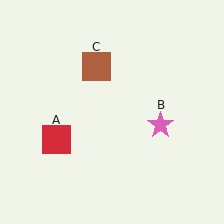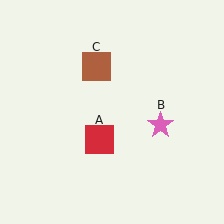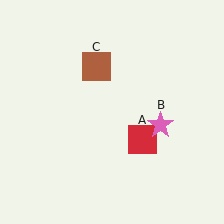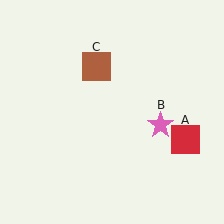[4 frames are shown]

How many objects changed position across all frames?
1 object changed position: red square (object A).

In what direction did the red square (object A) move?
The red square (object A) moved right.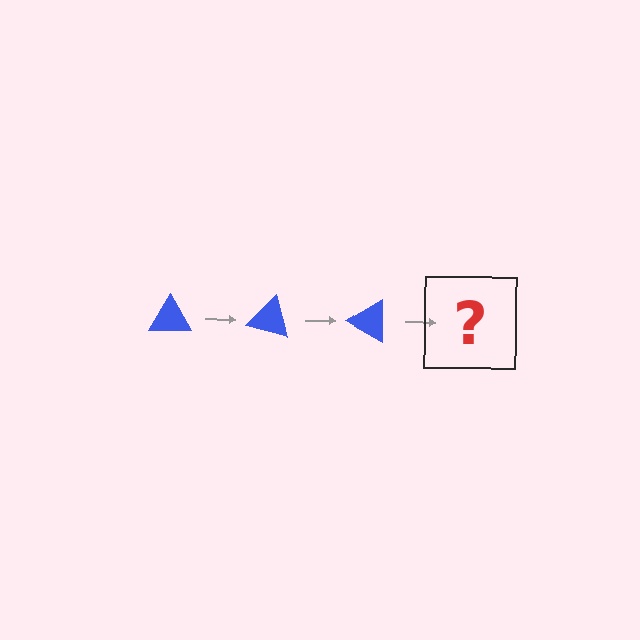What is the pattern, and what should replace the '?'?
The pattern is that the triangle rotates 15 degrees each step. The '?' should be a blue triangle rotated 45 degrees.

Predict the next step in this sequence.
The next step is a blue triangle rotated 45 degrees.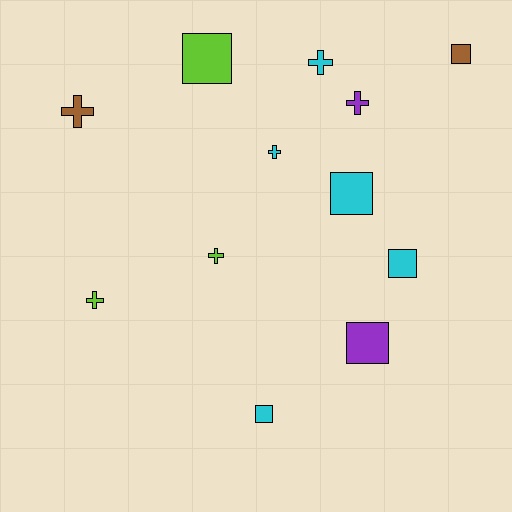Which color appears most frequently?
Cyan, with 5 objects.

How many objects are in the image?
There are 12 objects.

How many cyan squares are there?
There are 3 cyan squares.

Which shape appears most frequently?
Cross, with 6 objects.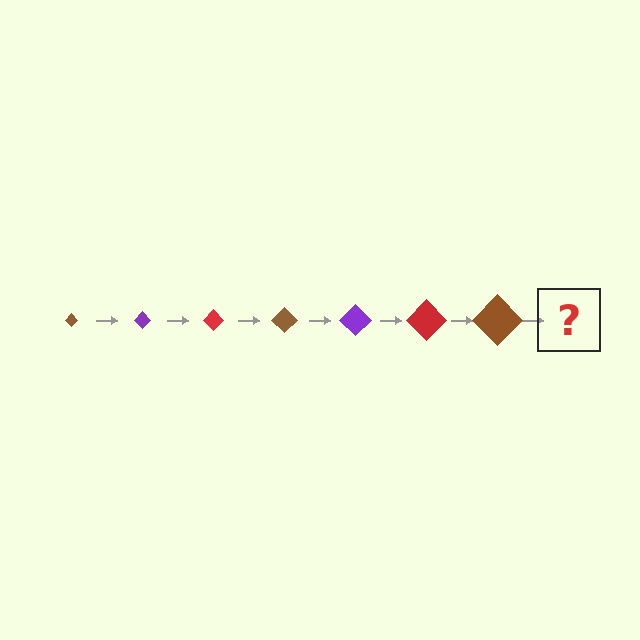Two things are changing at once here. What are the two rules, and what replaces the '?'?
The two rules are that the diamond grows larger each step and the color cycles through brown, purple, and red. The '?' should be a purple diamond, larger than the previous one.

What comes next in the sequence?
The next element should be a purple diamond, larger than the previous one.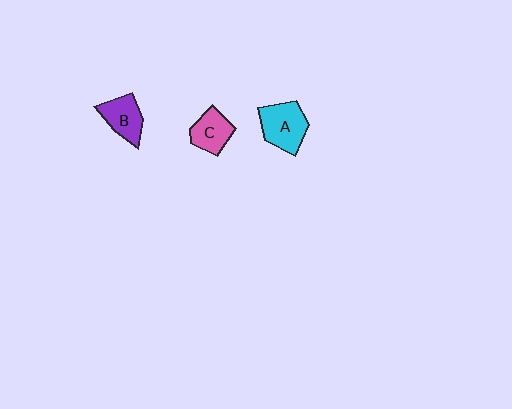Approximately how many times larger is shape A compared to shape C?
Approximately 1.3 times.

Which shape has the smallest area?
Shape C (pink).